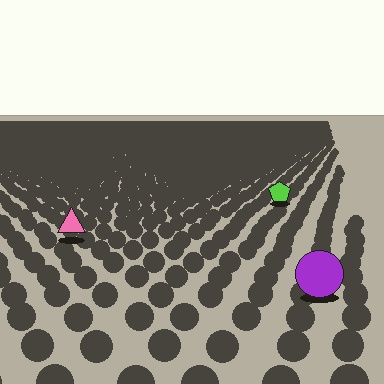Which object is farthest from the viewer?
The lime pentagon is farthest from the viewer. It appears smaller and the ground texture around it is denser.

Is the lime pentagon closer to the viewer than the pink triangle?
No. The pink triangle is closer — you can tell from the texture gradient: the ground texture is coarser near it.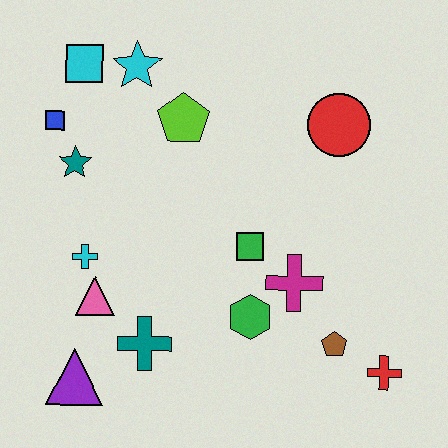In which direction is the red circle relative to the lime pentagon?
The red circle is to the right of the lime pentagon.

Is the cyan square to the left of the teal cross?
Yes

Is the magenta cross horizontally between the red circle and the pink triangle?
Yes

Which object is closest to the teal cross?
The pink triangle is closest to the teal cross.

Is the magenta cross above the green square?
No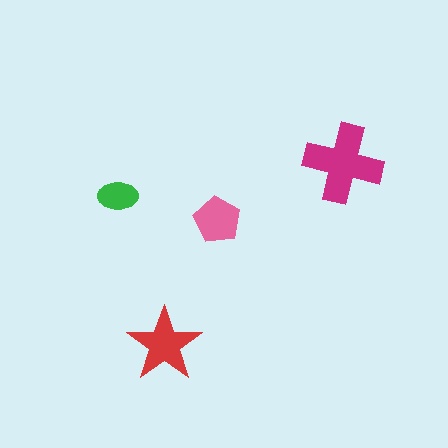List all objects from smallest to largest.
The green ellipse, the pink pentagon, the red star, the magenta cross.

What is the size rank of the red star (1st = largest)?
2nd.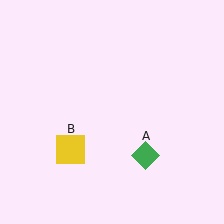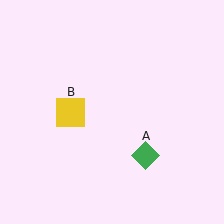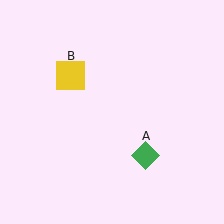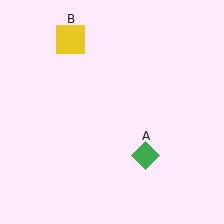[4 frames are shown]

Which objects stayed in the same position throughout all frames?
Green diamond (object A) remained stationary.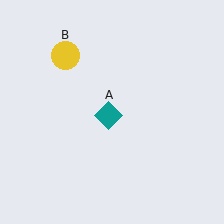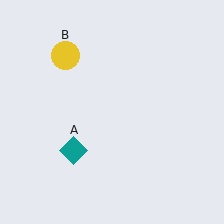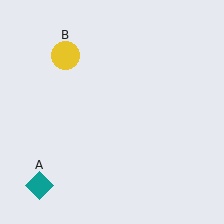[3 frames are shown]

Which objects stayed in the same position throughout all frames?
Yellow circle (object B) remained stationary.